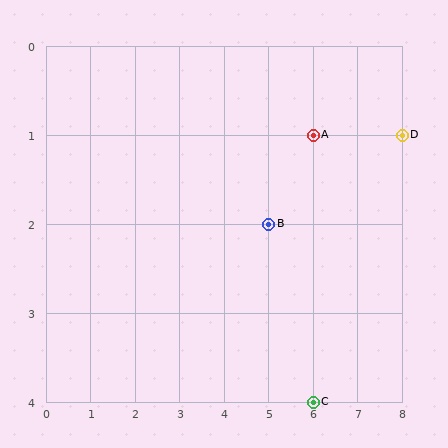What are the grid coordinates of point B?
Point B is at grid coordinates (5, 2).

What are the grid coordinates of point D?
Point D is at grid coordinates (8, 1).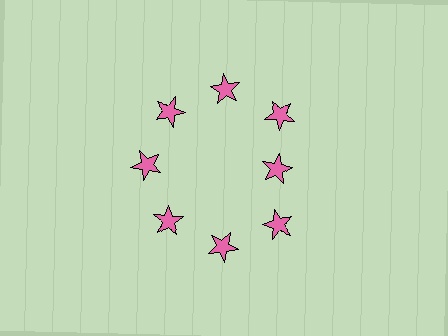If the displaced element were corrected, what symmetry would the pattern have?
It would have 8-fold rotational symmetry — the pattern would map onto itself every 45 degrees.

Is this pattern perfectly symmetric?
No. The 8 pink stars are arranged in a ring, but one element near the 3 o'clock position is pulled inward toward the center, breaking the 8-fold rotational symmetry.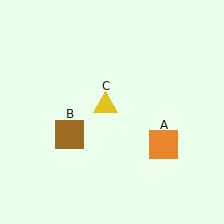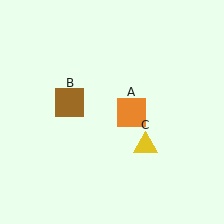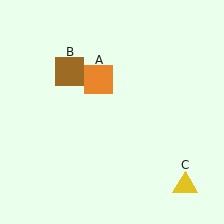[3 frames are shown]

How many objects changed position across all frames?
3 objects changed position: orange square (object A), brown square (object B), yellow triangle (object C).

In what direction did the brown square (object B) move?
The brown square (object B) moved up.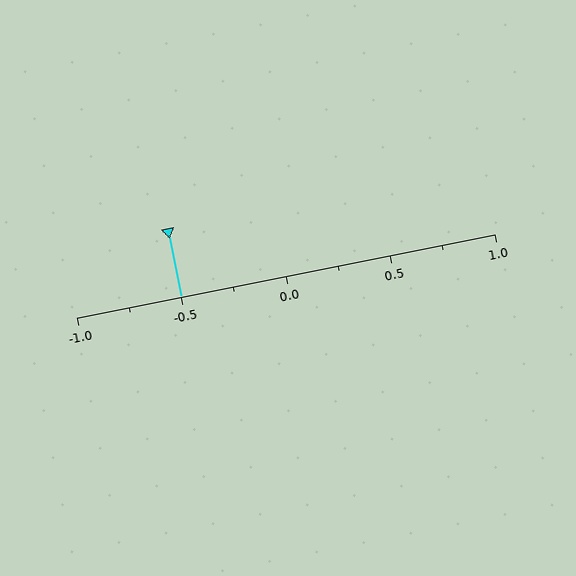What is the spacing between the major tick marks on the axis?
The major ticks are spaced 0.5 apart.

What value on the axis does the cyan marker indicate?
The marker indicates approximately -0.5.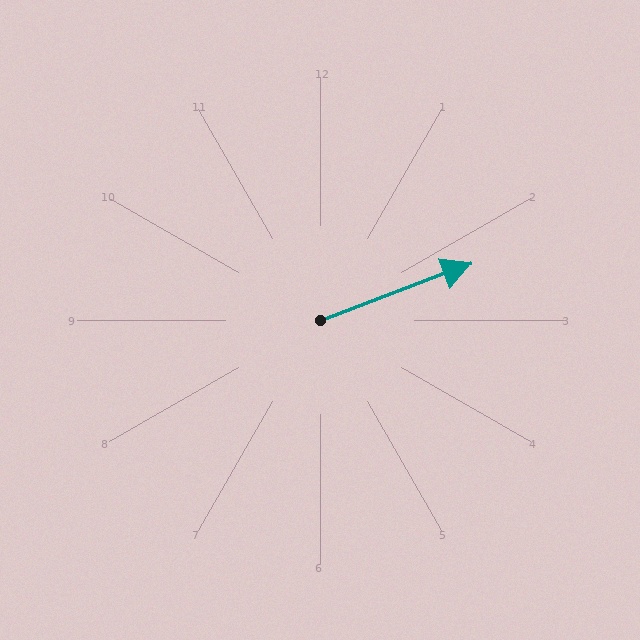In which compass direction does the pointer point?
East.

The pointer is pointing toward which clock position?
Roughly 2 o'clock.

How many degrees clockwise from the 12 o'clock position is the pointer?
Approximately 69 degrees.